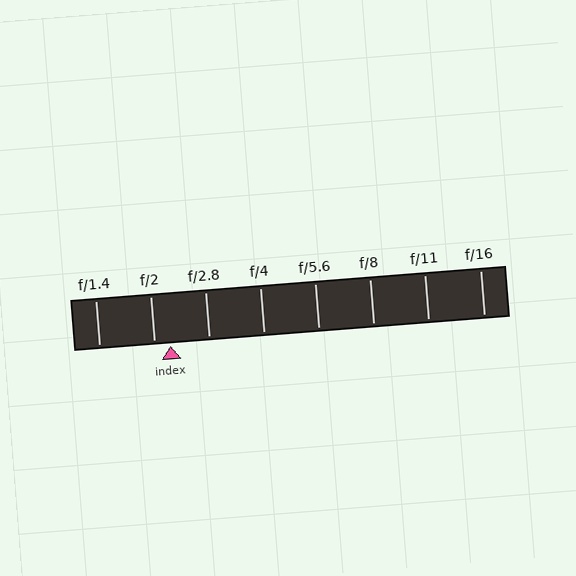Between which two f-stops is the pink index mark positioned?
The index mark is between f/2 and f/2.8.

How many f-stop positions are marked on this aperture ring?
There are 8 f-stop positions marked.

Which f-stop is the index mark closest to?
The index mark is closest to f/2.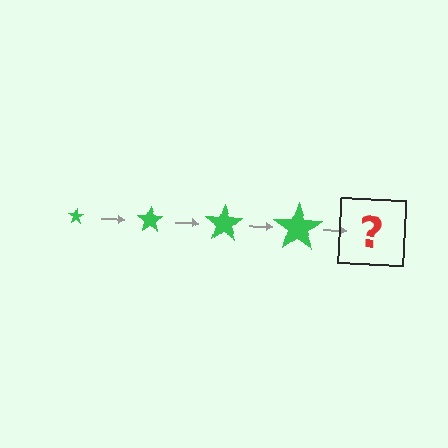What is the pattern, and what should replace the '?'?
The pattern is that the star gets progressively larger each step. The '?' should be a green star, larger than the previous one.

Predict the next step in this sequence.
The next step is a green star, larger than the previous one.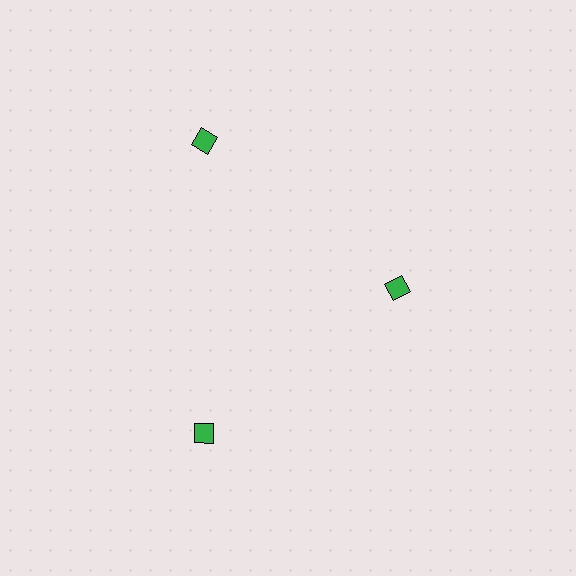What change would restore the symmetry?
The symmetry would be restored by moving it outward, back onto the ring so that all 3 diamonds sit at equal angles and equal distance from the center.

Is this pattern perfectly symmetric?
No. The 3 green diamonds are arranged in a ring, but one element near the 3 o'clock position is pulled inward toward the center, breaking the 3-fold rotational symmetry.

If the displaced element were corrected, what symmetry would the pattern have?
It would have 3-fold rotational symmetry — the pattern would map onto itself every 120 degrees.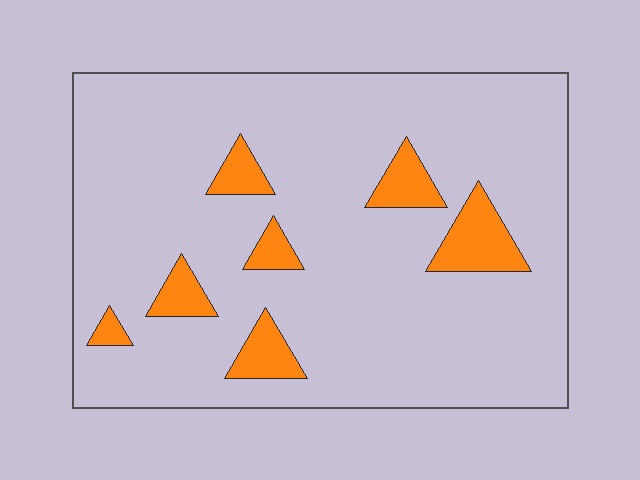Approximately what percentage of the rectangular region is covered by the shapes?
Approximately 10%.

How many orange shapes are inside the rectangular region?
7.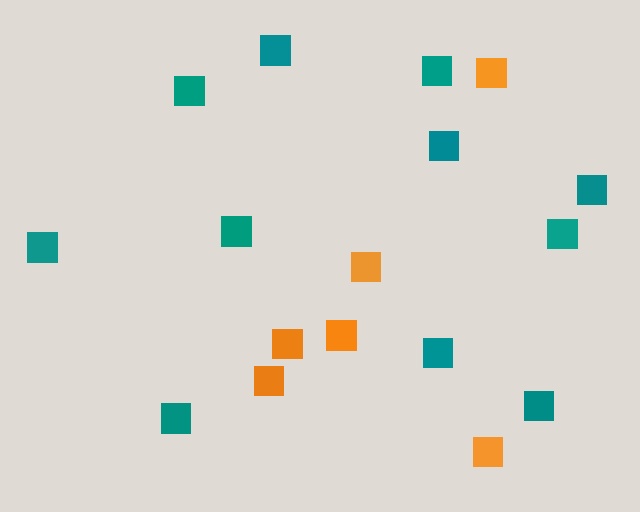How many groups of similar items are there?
There are 2 groups: one group of orange squares (6) and one group of teal squares (11).